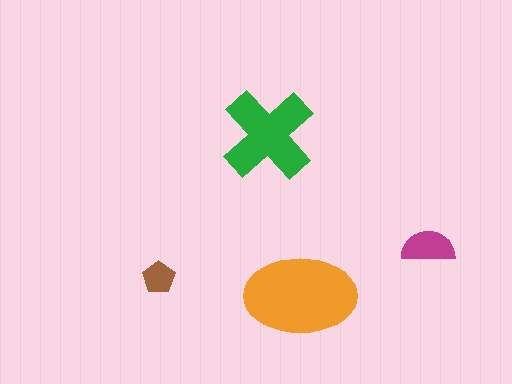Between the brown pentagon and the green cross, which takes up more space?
The green cross.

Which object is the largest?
The orange ellipse.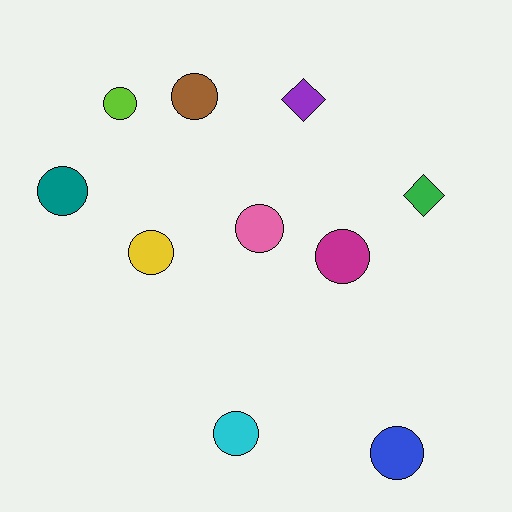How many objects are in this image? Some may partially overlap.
There are 10 objects.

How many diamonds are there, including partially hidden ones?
There are 2 diamonds.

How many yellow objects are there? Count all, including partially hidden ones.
There is 1 yellow object.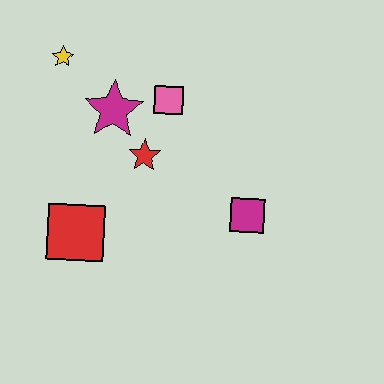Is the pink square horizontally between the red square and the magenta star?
No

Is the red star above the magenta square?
Yes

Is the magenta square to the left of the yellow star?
No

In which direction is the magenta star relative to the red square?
The magenta star is above the red square.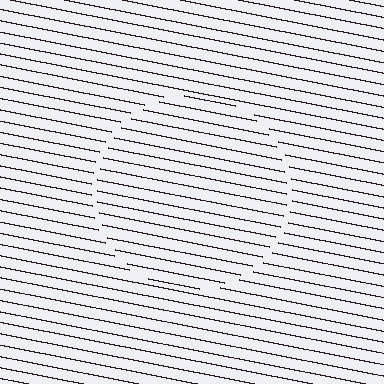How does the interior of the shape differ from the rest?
The interior of the shape contains the same grating, shifted by half a period — the contour is defined by the phase discontinuity where line-ends from the inner and outer gratings abut.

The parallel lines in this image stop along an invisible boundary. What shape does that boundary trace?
An illusory circle. The interior of the shape contains the same grating, shifted by half a period — the contour is defined by the phase discontinuity where line-ends from the inner and outer gratings abut.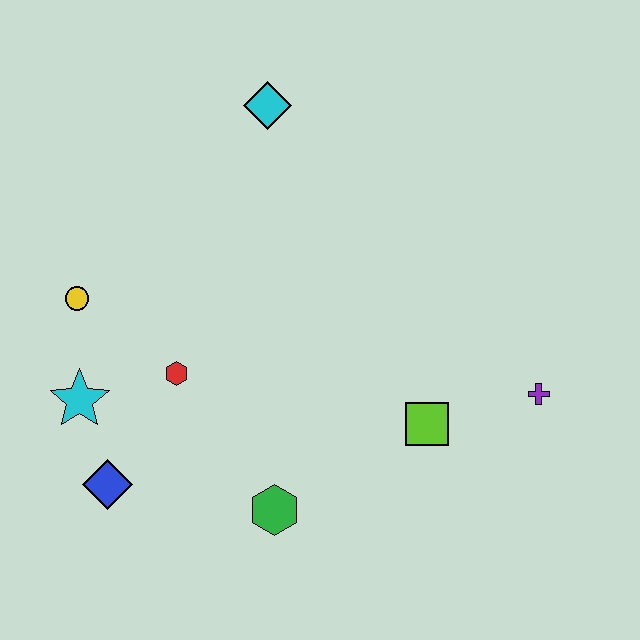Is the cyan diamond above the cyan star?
Yes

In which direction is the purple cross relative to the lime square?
The purple cross is to the right of the lime square.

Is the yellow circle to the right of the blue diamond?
No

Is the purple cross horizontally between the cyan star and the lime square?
No